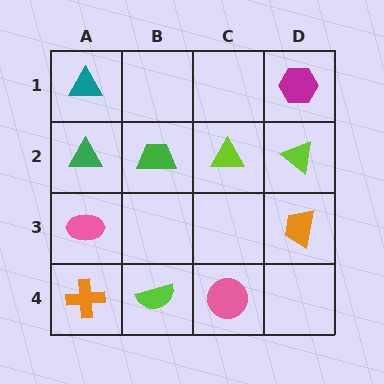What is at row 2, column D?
A lime triangle.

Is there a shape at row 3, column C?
No, that cell is empty.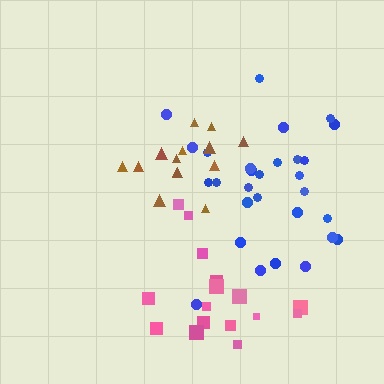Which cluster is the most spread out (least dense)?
Pink.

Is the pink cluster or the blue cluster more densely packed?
Blue.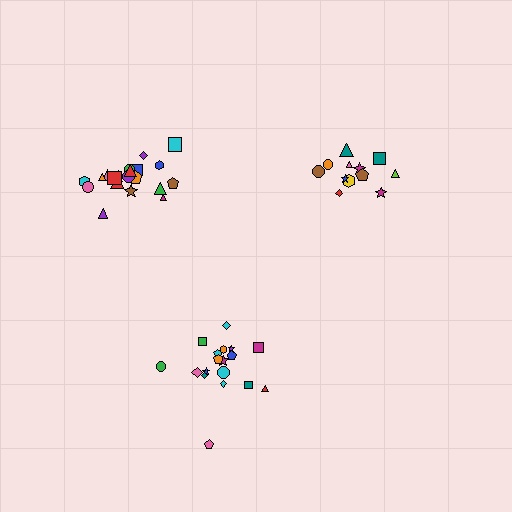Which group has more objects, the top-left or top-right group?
The top-left group.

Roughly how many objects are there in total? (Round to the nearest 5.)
Roughly 50 objects in total.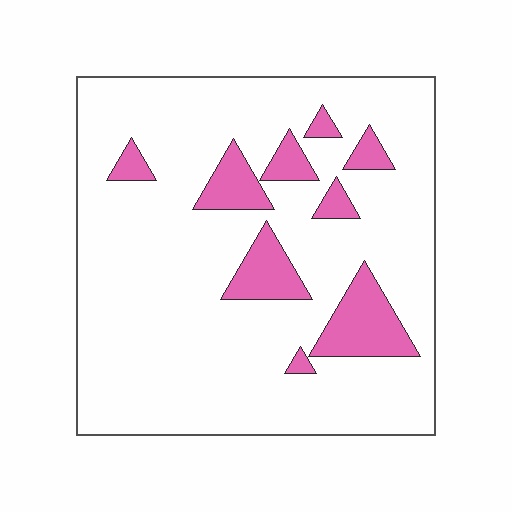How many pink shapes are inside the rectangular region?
9.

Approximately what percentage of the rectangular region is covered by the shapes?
Approximately 15%.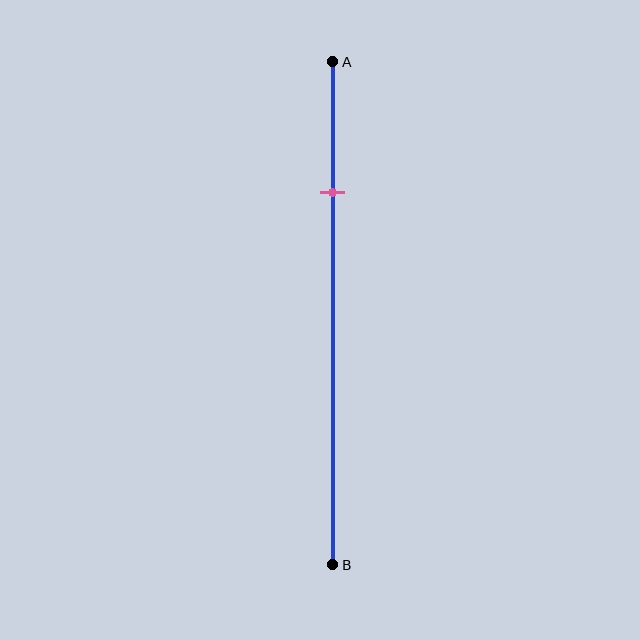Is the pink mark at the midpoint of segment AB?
No, the mark is at about 25% from A, not at the 50% midpoint.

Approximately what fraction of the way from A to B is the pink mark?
The pink mark is approximately 25% of the way from A to B.